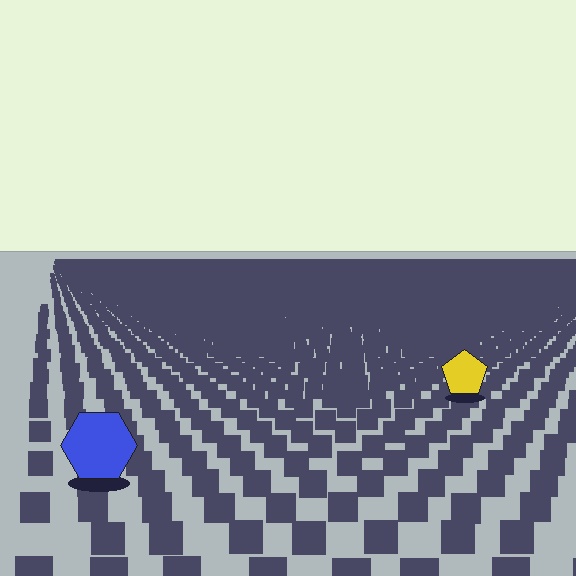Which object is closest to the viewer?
The blue hexagon is closest. The texture marks near it are larger and more spread out.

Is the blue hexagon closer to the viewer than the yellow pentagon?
Yes. The blue hexagon is closer — you can tell from the texture gradient: the ground texture is coarser near it.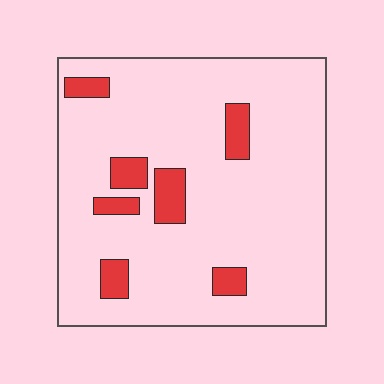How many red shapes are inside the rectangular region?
7.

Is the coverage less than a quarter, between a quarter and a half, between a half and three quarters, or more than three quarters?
Less than a quarter.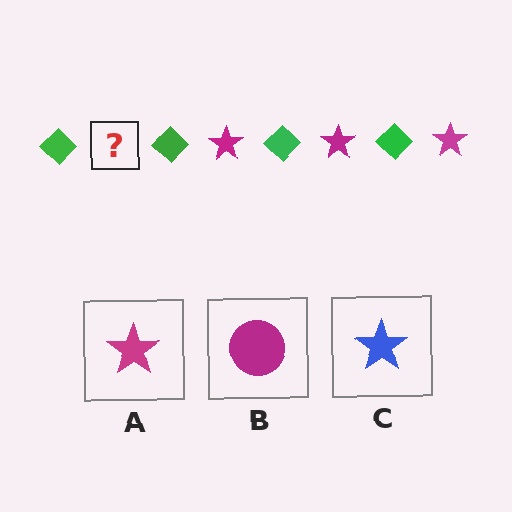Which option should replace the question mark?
Option A.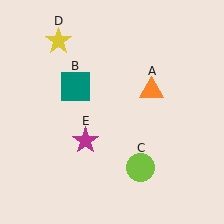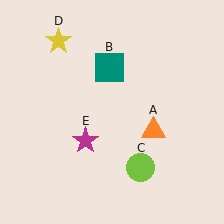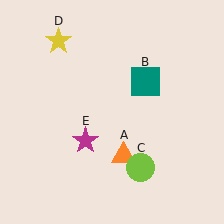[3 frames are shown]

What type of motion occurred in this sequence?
The orange triangle (object A), teal square (object B) rotated clockwise around the center of the scene.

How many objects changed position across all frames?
2 objects changed position: orange triangle (object A), teal square (object B).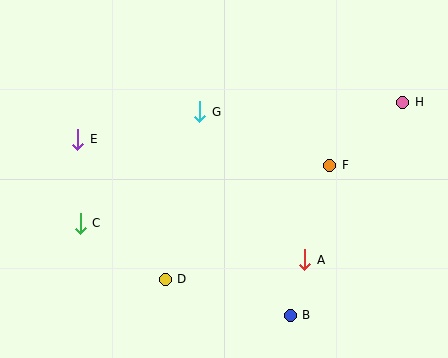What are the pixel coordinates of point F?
Point F is at (330, 165).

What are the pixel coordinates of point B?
Point B is at (290, 315).